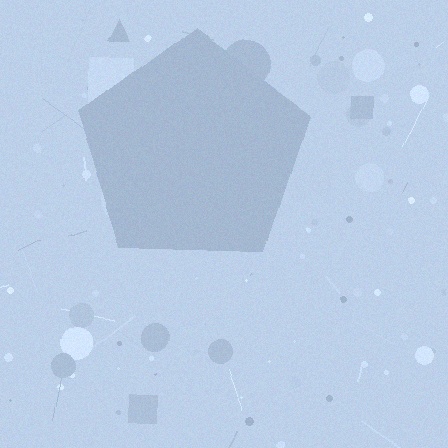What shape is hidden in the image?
A pentagon is hidden in the image.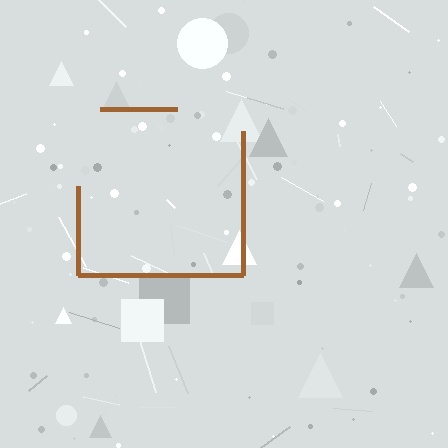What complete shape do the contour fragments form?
The contour fragments form a square.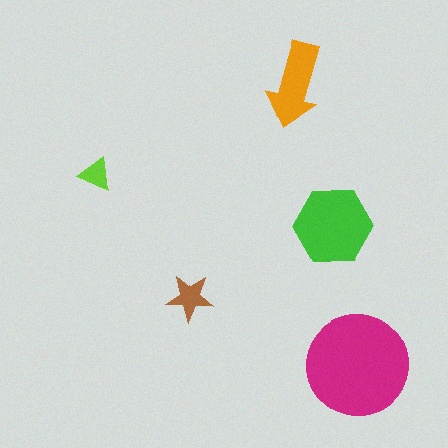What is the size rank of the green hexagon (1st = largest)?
2nd.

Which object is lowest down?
The magenta circle is bottommost.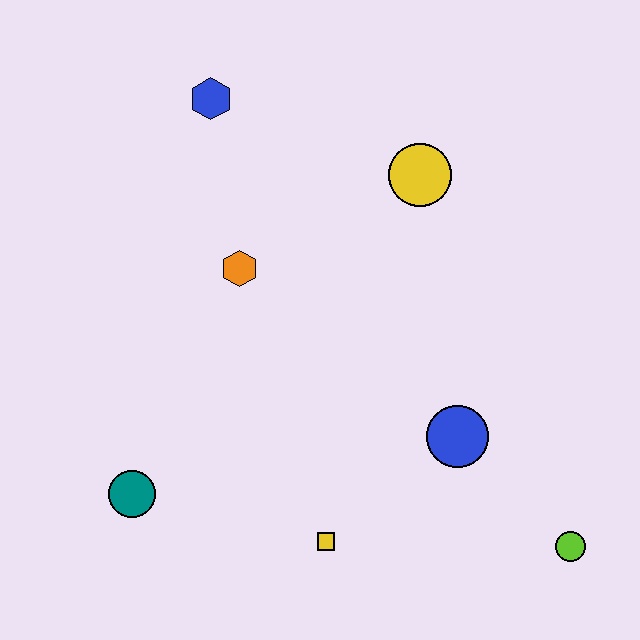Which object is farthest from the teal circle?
The lime circle is farthest from the teal circle.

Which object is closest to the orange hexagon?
The blue hexagon is closest to the orange hexagon.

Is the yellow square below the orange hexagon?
Yes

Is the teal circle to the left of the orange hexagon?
Yes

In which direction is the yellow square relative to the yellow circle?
The yellow square is below the yellow circle.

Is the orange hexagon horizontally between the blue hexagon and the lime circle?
Yes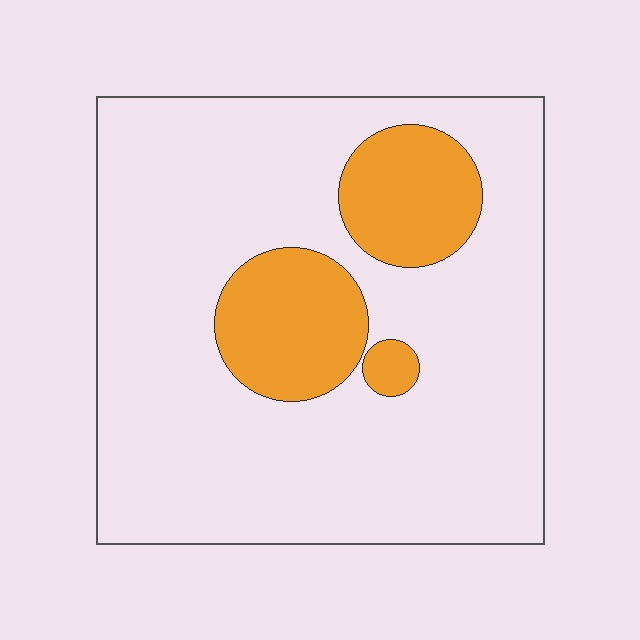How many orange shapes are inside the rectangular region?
3.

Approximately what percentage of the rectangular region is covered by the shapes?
Approximately 20%.